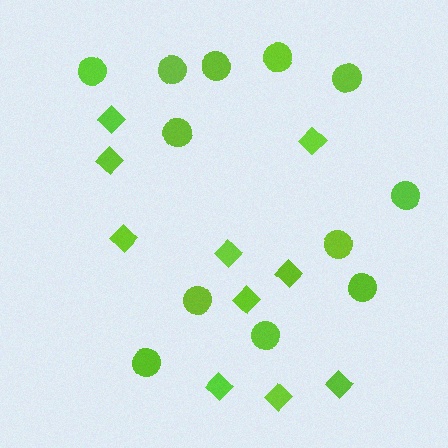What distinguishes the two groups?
There are 2 groups: one group of circles (12) and one group of diamonds (10).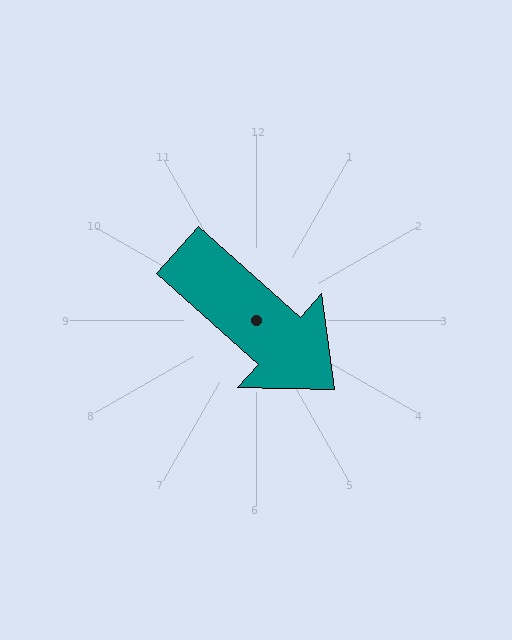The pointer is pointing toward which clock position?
Roughly 4 o'clock.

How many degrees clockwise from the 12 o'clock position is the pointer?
Approximately 132 degrees.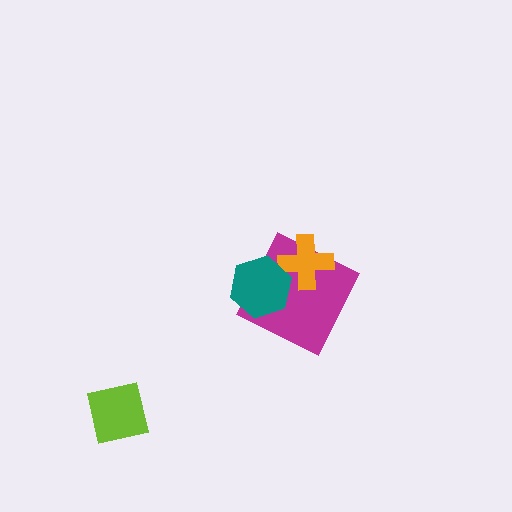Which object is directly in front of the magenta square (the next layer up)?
The orange cross is directly in front of the magenta square.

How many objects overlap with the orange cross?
2 objects overlap with the orange cross.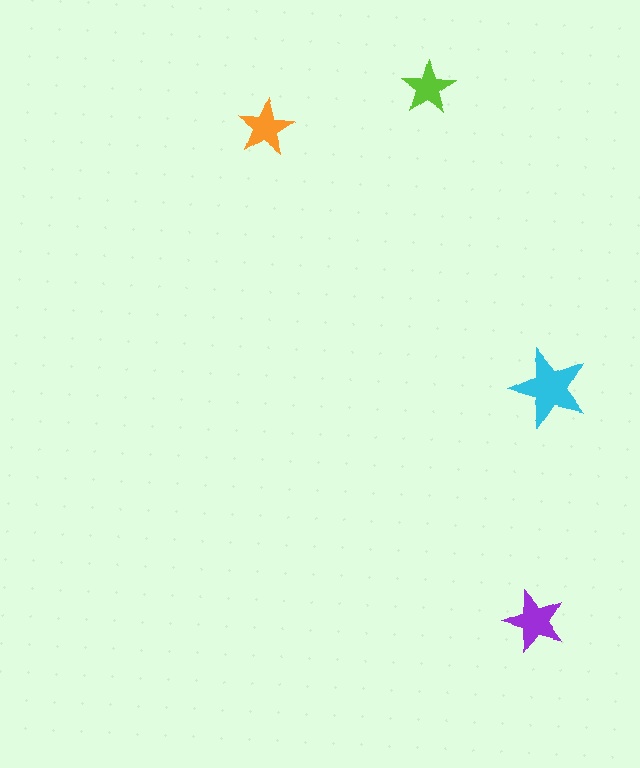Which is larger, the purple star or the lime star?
The purple one.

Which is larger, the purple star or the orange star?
The purple one.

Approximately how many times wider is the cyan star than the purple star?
About 1.5 times wider.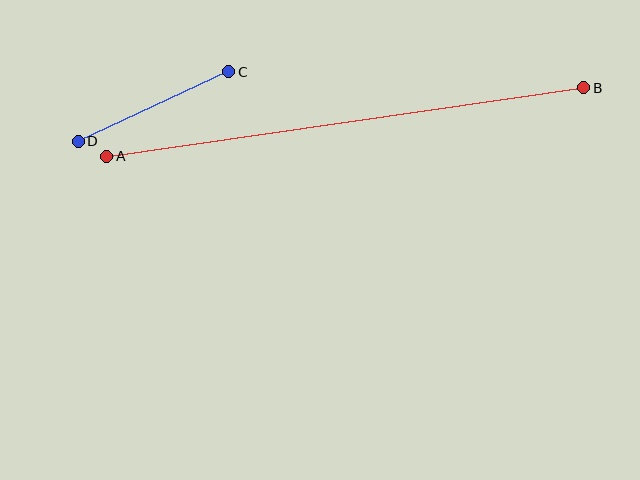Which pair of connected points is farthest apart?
Points A and B are farthest apart.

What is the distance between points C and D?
The distance is approximately 166 pixels.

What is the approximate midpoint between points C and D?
The midpoint is at approximately (153, 107) pixels.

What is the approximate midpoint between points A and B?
The midpoint is at approximately (345, 122) pixels.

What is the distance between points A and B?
The distance is approximately 482 pixels.